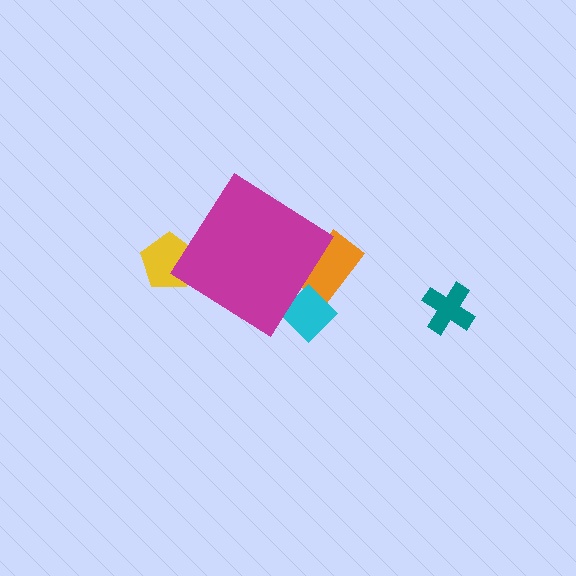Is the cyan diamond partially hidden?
Yes, the cyan diamond is partially hidden behind the magenta diamond.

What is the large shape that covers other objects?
A magenta diamond.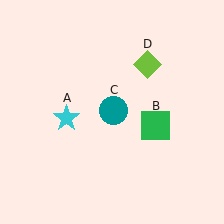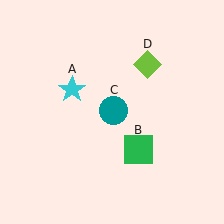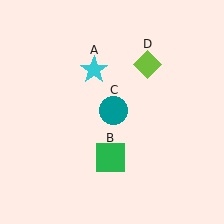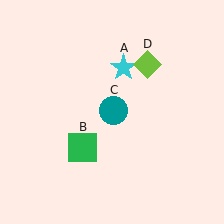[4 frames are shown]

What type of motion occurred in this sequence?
The cyan star (object A), green square (object B) rotated clockwise around the center of the scene.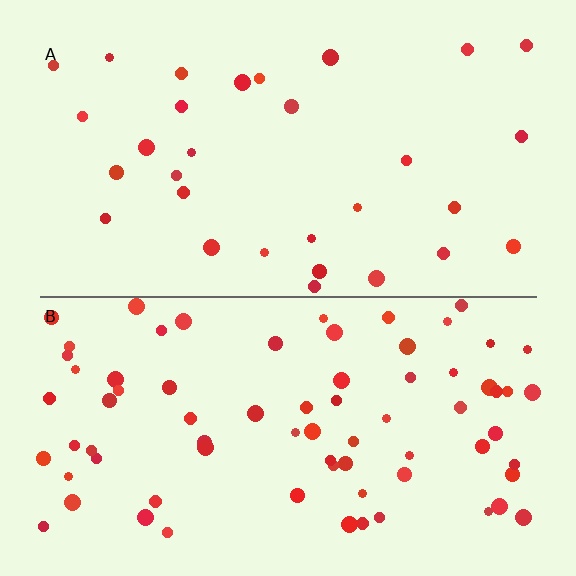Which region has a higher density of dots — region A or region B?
B (the bottom).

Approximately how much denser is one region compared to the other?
Approximately 2.4× — region B over region A.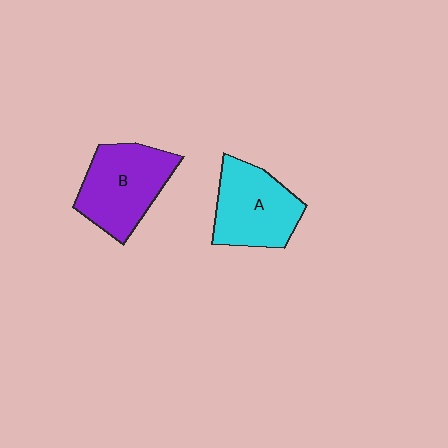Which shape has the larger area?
Shape B (purple).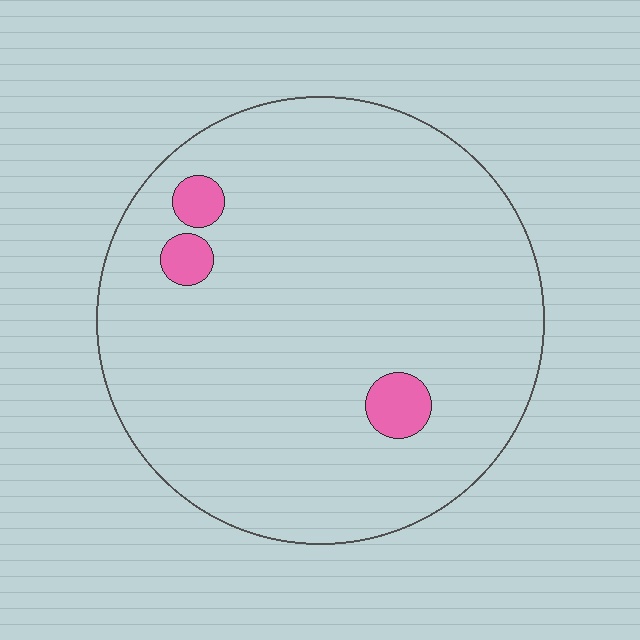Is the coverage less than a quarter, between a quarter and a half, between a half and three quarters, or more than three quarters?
Less than a quarter.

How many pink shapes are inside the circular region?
3.